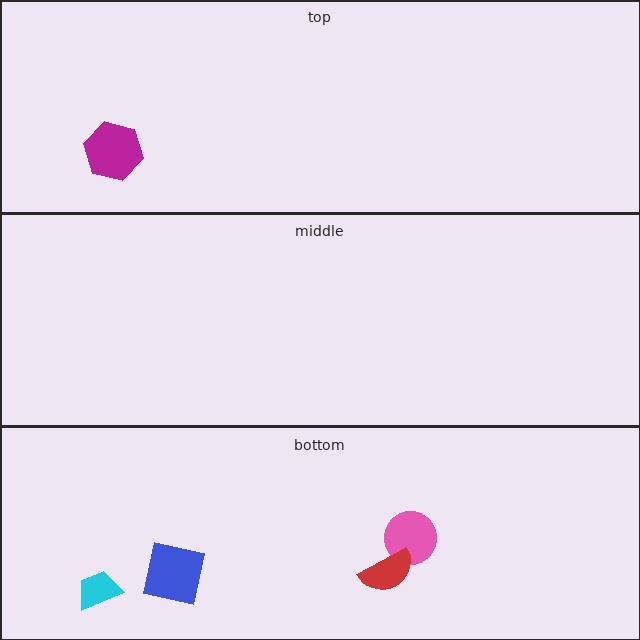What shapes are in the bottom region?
The blue square, the cyan trapezoid, the pink circle, the red semicircle.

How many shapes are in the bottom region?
4.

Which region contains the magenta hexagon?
The top region.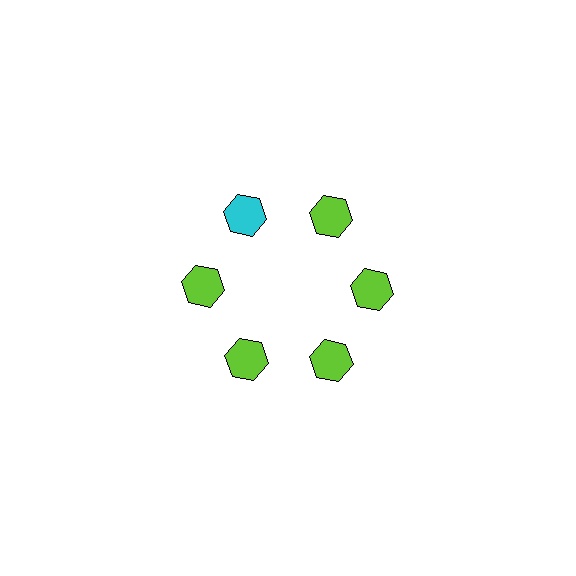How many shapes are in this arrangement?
There are 6 shapes arranged in a ring pattern.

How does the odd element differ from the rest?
It has a different color: cyan instead of lime.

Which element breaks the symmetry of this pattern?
The cyan hexagon at roughly the 11 o'clock position breaks the symmetry. All other shapes are lime hexagons.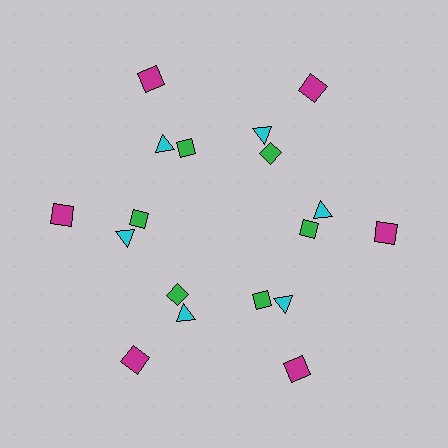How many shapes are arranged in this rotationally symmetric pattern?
There are 18 shapes, arranged in 6 groups of 3.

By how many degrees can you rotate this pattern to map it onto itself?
The pattern maps onto itself every 60 degrees of rotation.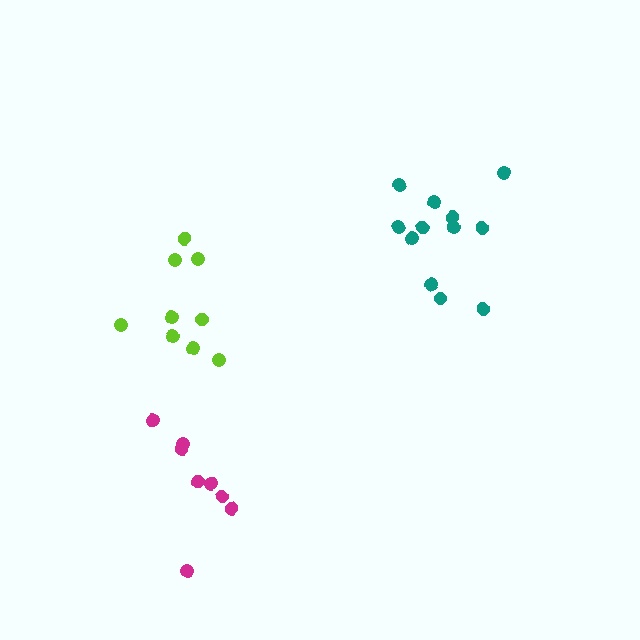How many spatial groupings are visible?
There are 3 spatial groupings.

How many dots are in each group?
Group 1: 9 dots, Group 2: 8 dots, Group 3: 12 dots (29 total).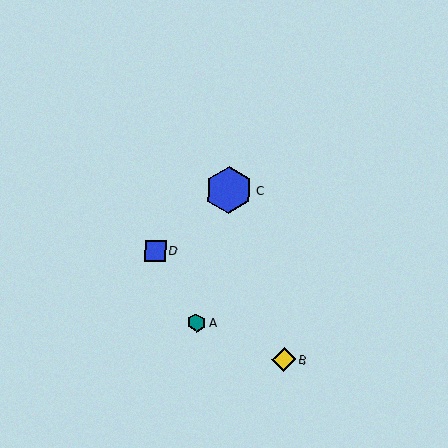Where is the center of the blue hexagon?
The center of the blue hexagon is at (229, 190).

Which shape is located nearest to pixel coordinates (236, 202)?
The blue hexagon (labeled C) at (229, 190) is nearest to that location.